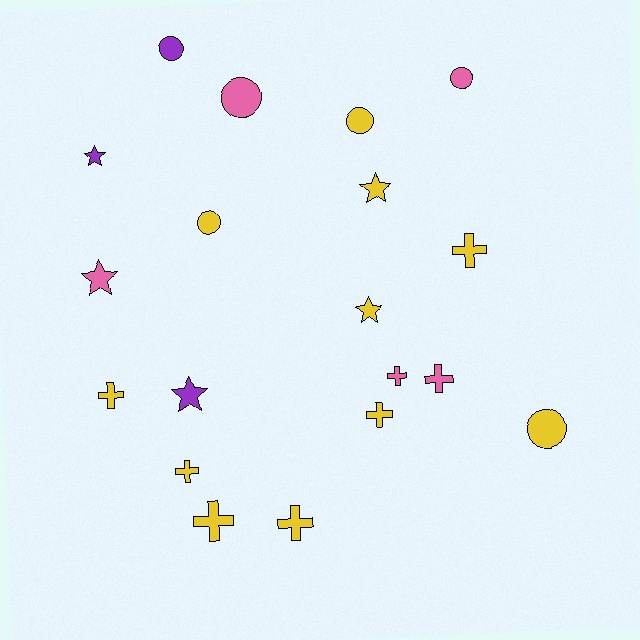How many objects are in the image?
There are 19 objects.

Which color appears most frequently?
Yellow, with 11 objects.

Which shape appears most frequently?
Cross, with 8 objects.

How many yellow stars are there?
There are 2 yellow stars.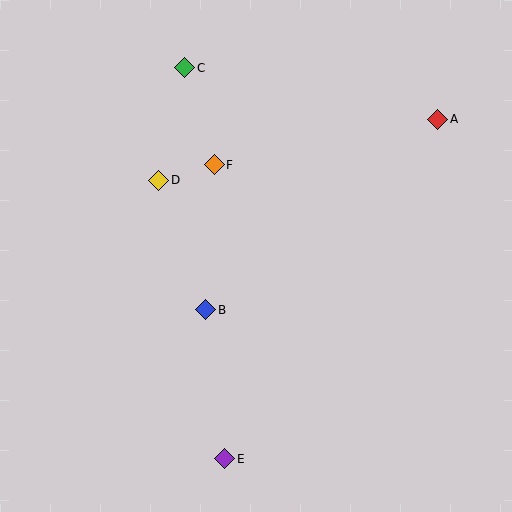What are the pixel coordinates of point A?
Point A is at (438, 119).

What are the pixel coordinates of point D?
Point D is at (159, 180).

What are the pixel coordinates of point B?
Point B is at (206, 310).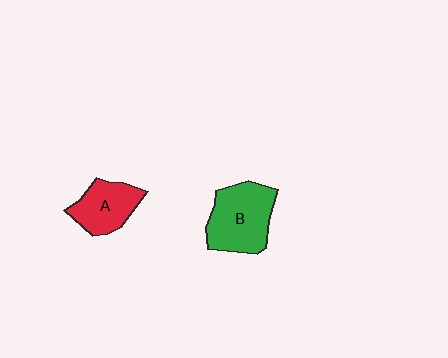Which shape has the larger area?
Shape B (green).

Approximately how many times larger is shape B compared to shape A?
Approximately 1.4 times.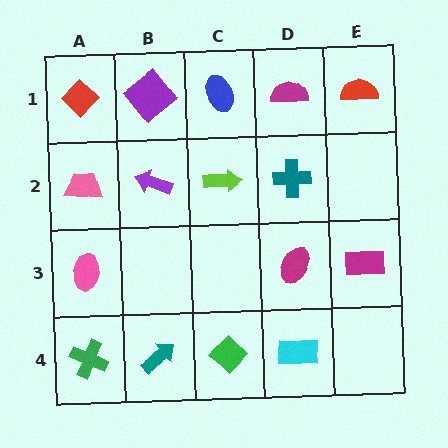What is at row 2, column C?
A lime arrow.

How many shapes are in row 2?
4 shapes.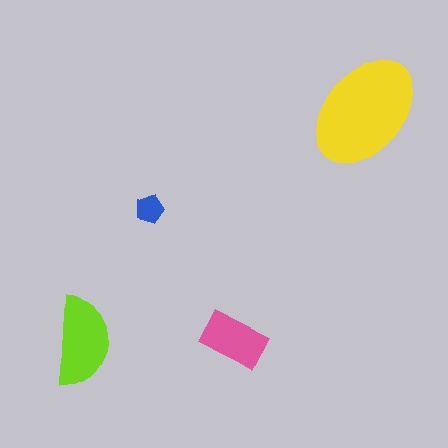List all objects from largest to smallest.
The yellow ellipse, the lime semicircle, the pink rectangle, the blue pentagon.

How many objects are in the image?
There are 4 objects in the image.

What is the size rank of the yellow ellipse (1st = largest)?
1st.